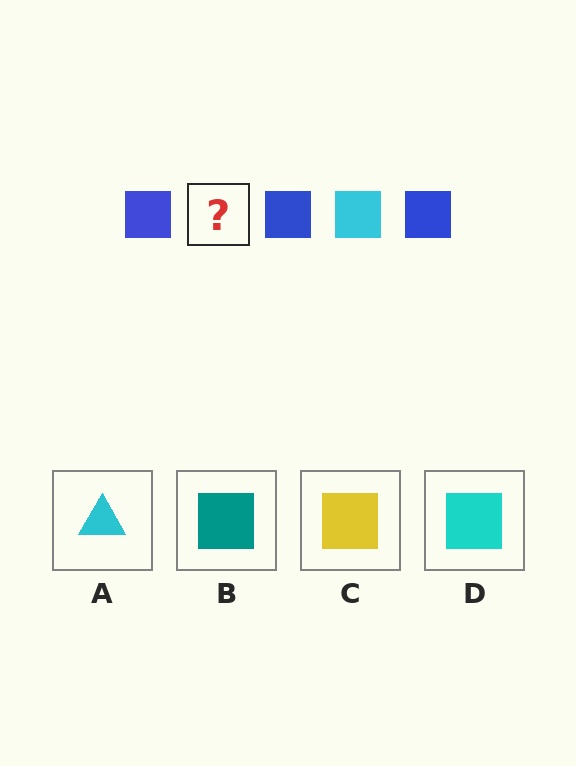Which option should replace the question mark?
Option D.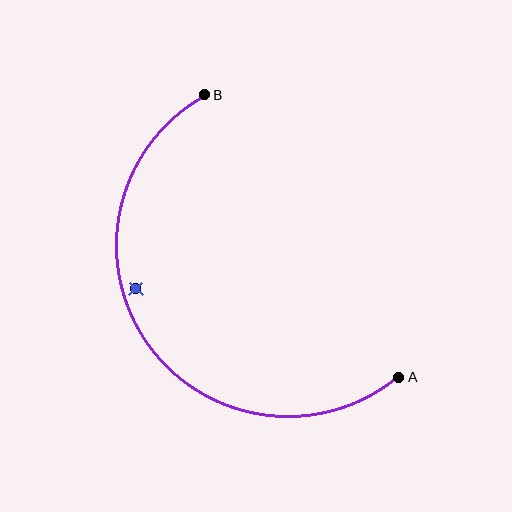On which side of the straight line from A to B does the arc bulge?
The arc bulges below and to the left of the straight line connecting A and B.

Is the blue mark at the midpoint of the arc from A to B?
No — the blue mark does not lie on the arc at all. It sits slightly inside the curve.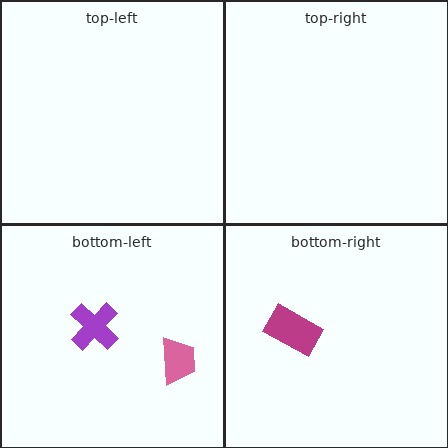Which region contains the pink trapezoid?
The bottom-left region.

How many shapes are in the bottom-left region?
2.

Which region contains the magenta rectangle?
The bottom-right region.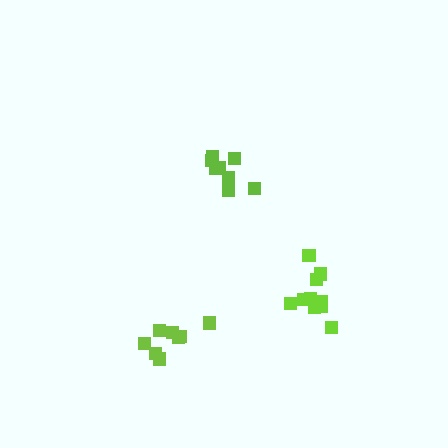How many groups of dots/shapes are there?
There are 3 groups.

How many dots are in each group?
Group 1: 8 dots, Group 2: 8 dots, Group 3: 10 dots (26 total).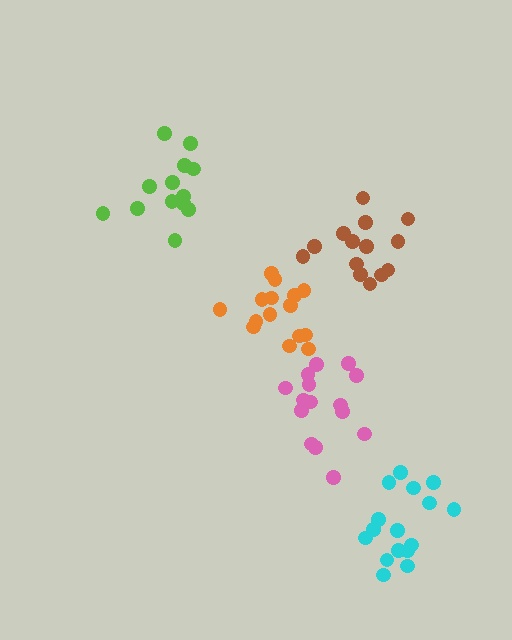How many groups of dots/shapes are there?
There are 5 groups.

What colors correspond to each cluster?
The clusters are colored: brown, orange, pink, lime, cyan.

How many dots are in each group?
Group 1: 14 dots, Group 2: 15 dots, Group 3: 15 dots, Group 4: 13 dots, Group 5: 16 dots (73 total).